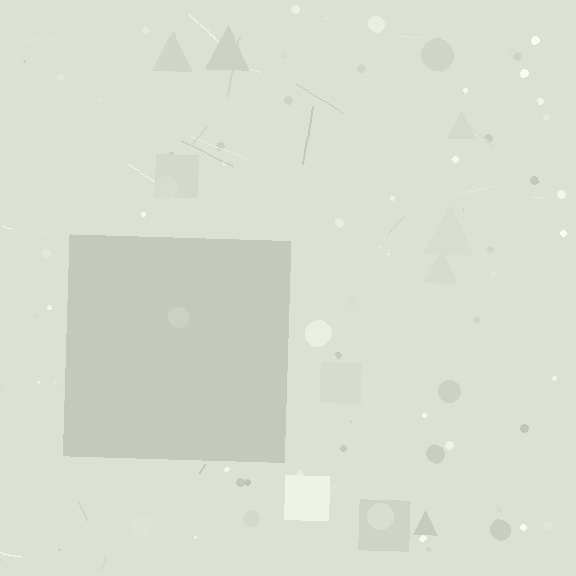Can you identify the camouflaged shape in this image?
The camouflaged shape is a square.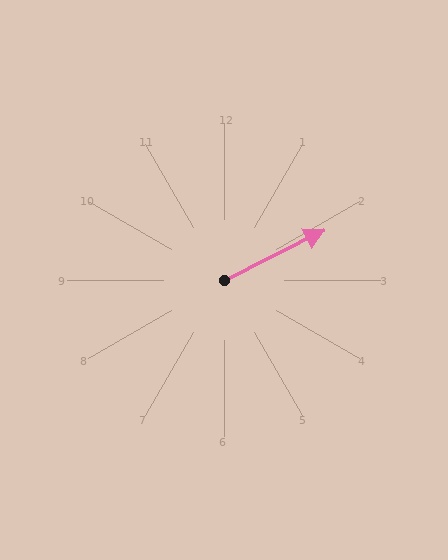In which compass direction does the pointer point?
Northeast.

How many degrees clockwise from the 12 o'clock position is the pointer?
Approximately 63 degrees.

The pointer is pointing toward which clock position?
Roughly 2 o'clock.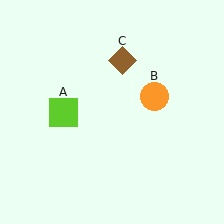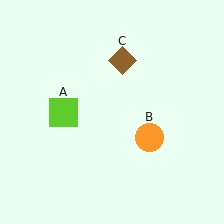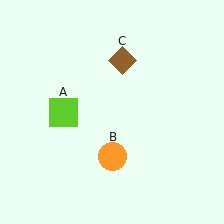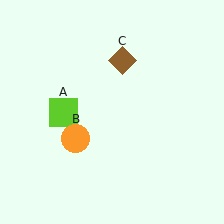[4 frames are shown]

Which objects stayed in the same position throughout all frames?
Lime square (object A) and brown diamond (object C) remained stationary.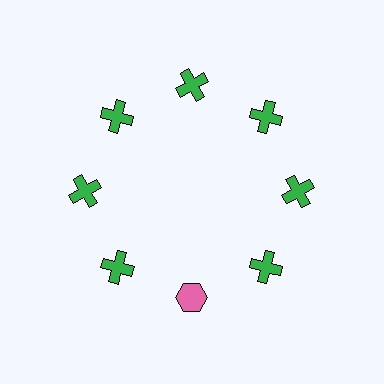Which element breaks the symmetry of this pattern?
The pink hexagon at roughly the 6 o'clock position breaks the symmetry. All other shapes are green crosses.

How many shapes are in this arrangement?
There are 8 shapes arranged in a ring pattern.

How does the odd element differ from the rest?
It differs in both color (pink instead of green) and shape (hexagon instead of cross).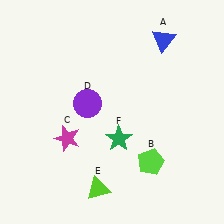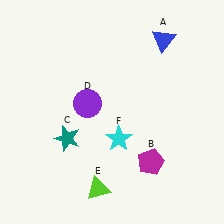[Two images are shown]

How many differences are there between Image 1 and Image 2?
There are 3 differences between the two images.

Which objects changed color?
B changed from lime to magenta. C changed from magenta to teal. F changed from green to cyan.